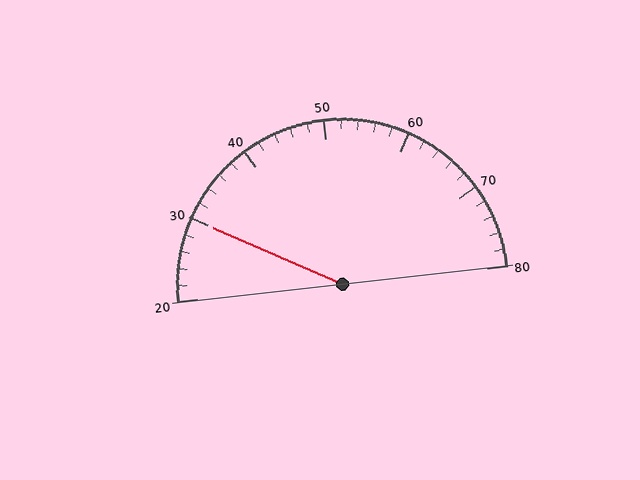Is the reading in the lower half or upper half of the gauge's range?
The reading is in the lower half of the range (20 to 80).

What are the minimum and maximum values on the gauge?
The gauge ranges from 20 to 80.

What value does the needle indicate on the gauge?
The needle indicates approximately 30.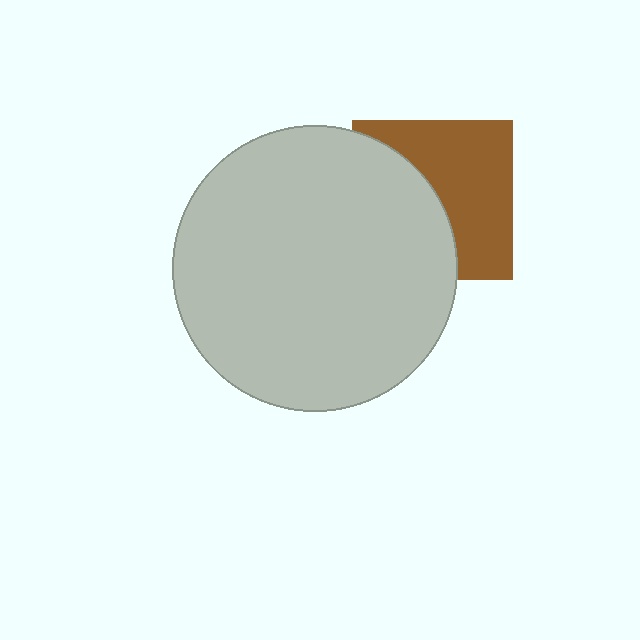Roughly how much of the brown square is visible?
About half of it is visible (roughly 53%).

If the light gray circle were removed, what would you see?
You would see the complete brown square.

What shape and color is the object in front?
The object in front is a light gray circle.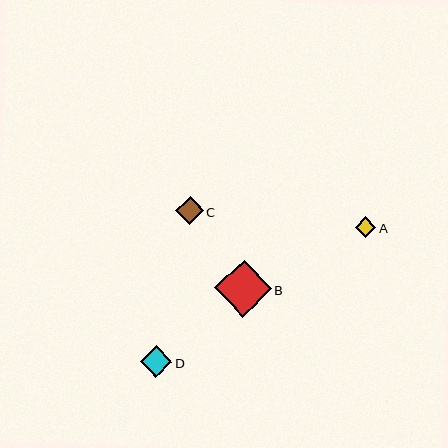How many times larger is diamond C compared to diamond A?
Diamond C is approximately 1.4 times the size of diamond A.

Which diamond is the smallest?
Diamond A is the smallest with a size of approximately 20 pixels.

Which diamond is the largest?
Diamond B is the largest with a size of approximately 56 pixels.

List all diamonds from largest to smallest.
From largest to smallest: B, D, C, A.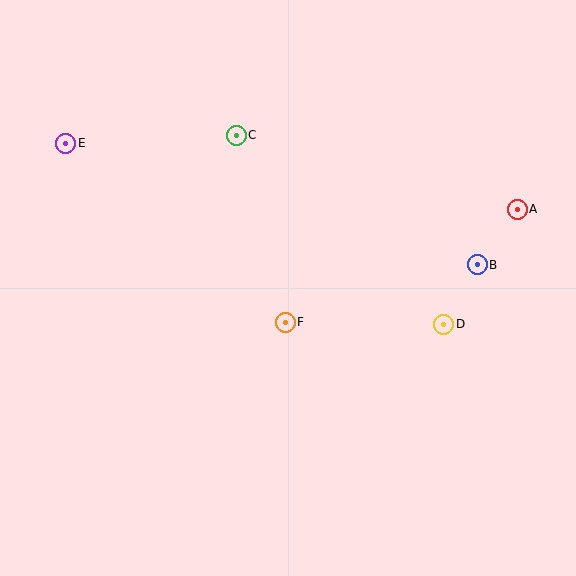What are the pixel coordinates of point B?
Point B is at (477, 265).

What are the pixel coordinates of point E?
Point E is at (66, 143).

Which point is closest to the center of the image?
Point F at (285, 322) is closest to the center.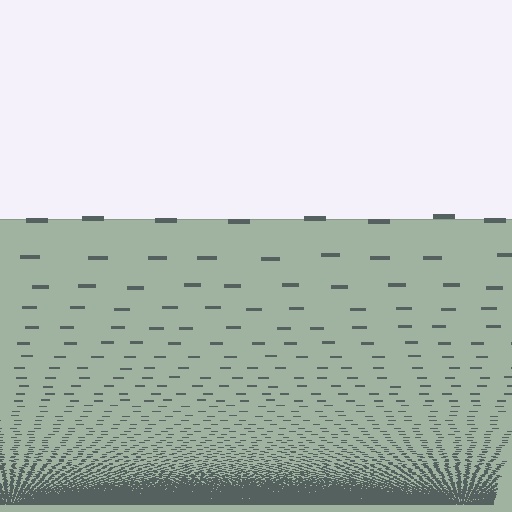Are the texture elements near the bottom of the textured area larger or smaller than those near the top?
Smaller. The gradient is inverted — elements near the bottom are smaller and denser.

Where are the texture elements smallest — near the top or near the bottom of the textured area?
Near the bottom.